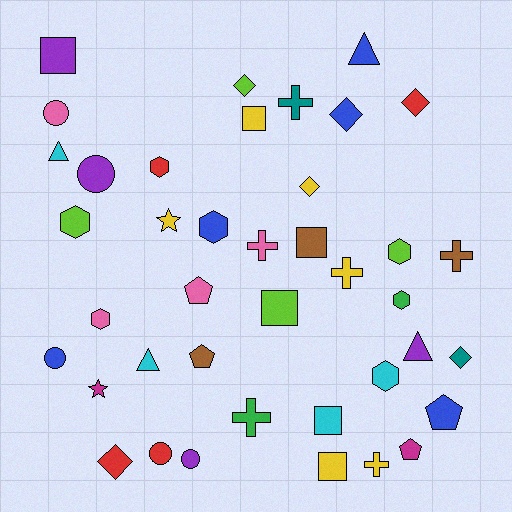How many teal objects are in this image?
There are 2 teal objects.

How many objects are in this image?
There are 40 objects.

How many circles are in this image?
There are 5 circles.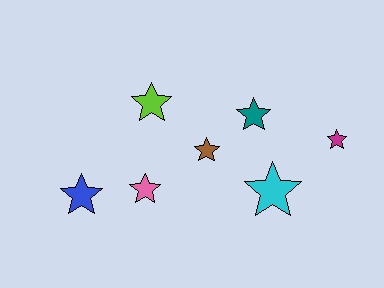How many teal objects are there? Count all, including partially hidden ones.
There is 1 teal object.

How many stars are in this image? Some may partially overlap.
There are 7 stars.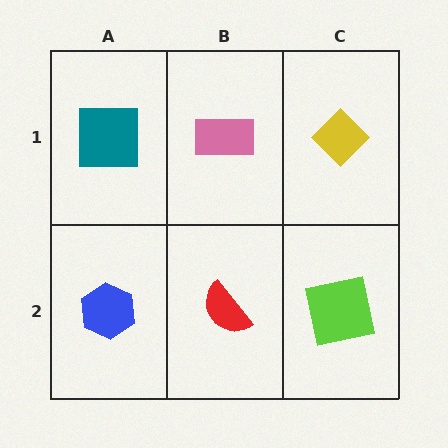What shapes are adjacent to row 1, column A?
A blue hexagon (row 2, column A), a pink rectangle (row 1, column B).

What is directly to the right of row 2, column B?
A lime square.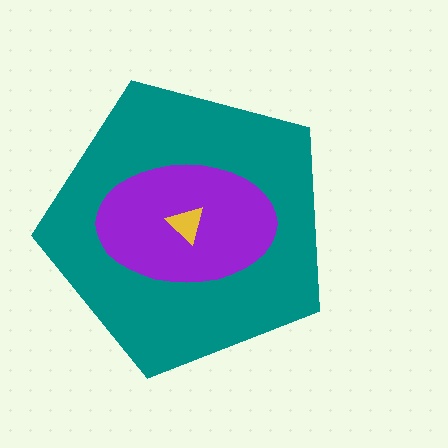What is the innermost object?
The yellow triangle.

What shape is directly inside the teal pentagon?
The purple ellipse.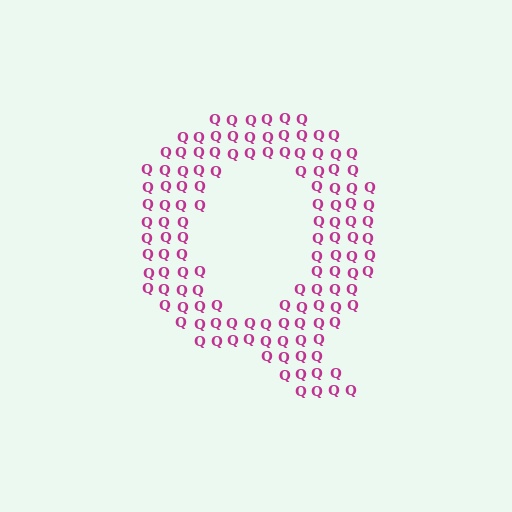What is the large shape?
The large shape is the letter Q.